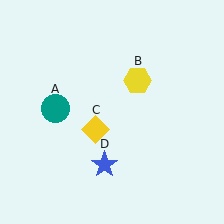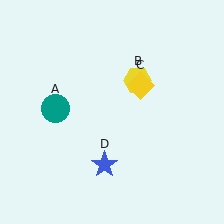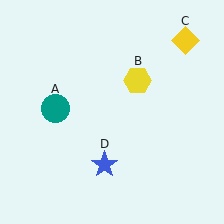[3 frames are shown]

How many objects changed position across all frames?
1 object changed position: yellow diamond (object C).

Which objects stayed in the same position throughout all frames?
Teal circle (object A) and yellow hexagon (object B) and blue star (object D) remained stationary.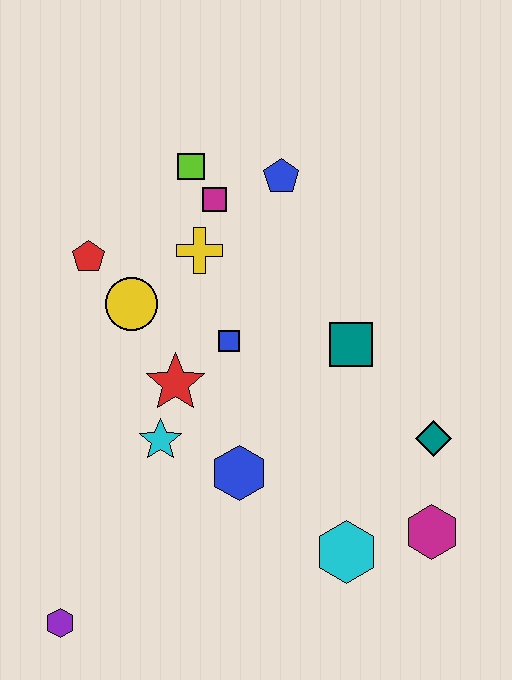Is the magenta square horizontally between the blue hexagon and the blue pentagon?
No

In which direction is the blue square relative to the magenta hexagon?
The blue square is to the left of the magenta hexagon.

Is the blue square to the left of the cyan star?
No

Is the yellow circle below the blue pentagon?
Yes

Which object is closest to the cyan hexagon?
The magenta hexagon is closest to the cyan hexagon.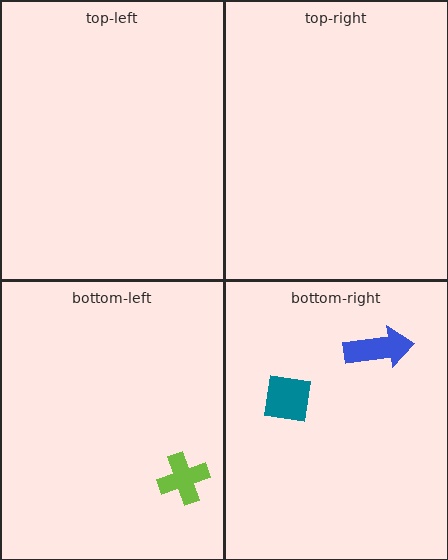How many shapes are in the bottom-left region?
1.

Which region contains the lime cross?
The bottom-left region.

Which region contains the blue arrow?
The bottom-right region.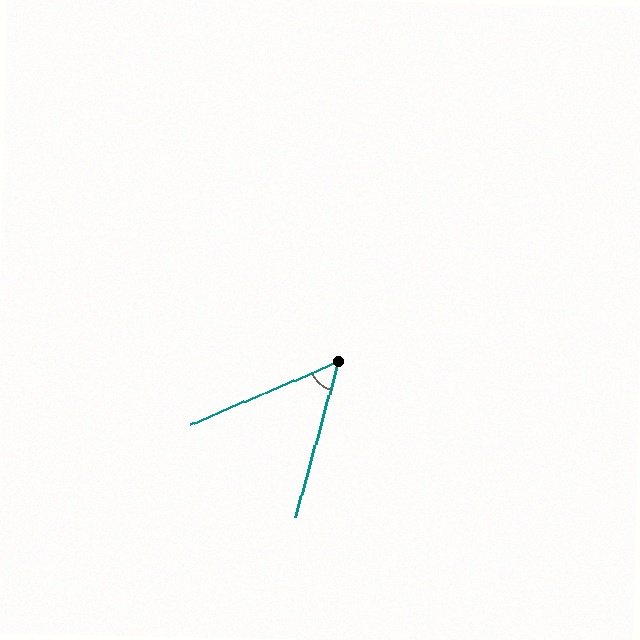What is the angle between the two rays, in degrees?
Approximately 51 degrees.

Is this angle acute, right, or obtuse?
It is acute.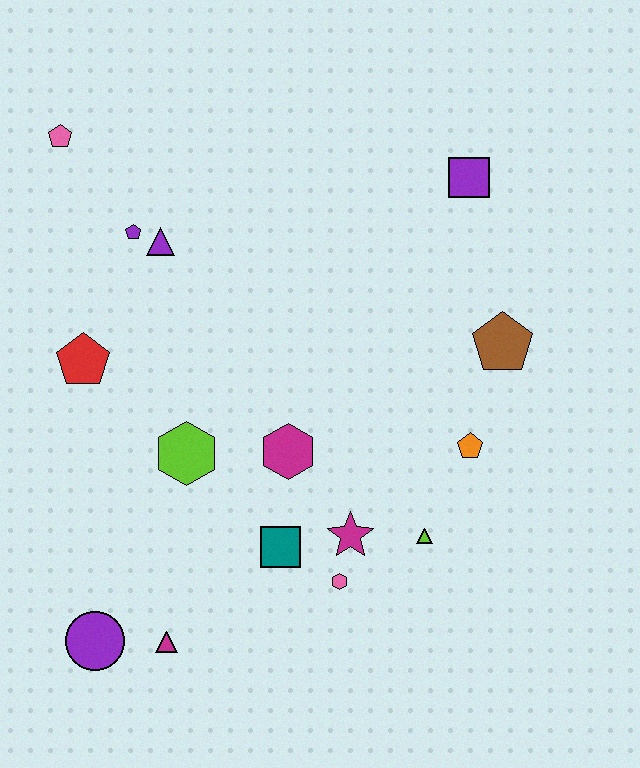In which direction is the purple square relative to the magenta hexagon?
The purple square is above the magenta hexagon.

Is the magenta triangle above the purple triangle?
No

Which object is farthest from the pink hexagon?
The pink pentagon is farthest from the pink hexagon.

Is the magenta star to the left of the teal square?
No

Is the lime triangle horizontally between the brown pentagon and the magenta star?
Yes